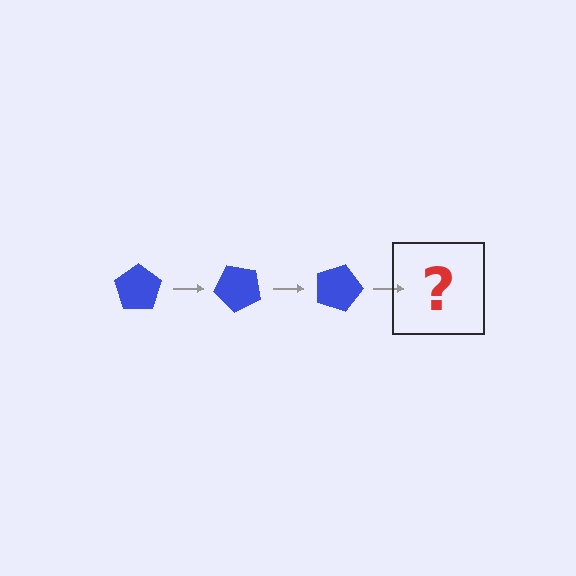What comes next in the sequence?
The next element should be a blue pentagon rotated 135 degrees.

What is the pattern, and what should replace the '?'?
The pattern is that the pentagon rotates 45 degrees each step. The '?' should be a blue pentagon rotated 135 degrees.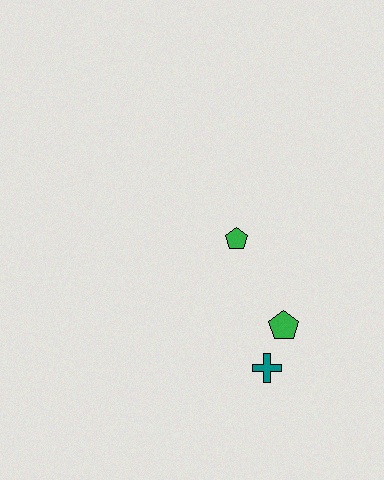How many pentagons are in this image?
There are 2 pentagons.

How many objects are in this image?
There are 3 objects.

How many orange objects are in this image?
There are no orange objects.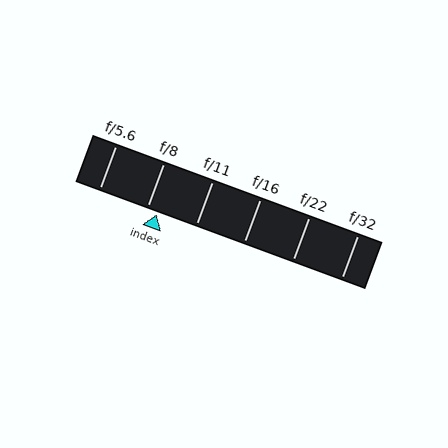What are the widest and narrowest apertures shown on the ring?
The widest aperture shown is f/5.6 and the narrowest is f/32.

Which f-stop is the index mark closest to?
The index mark is closest to f/8.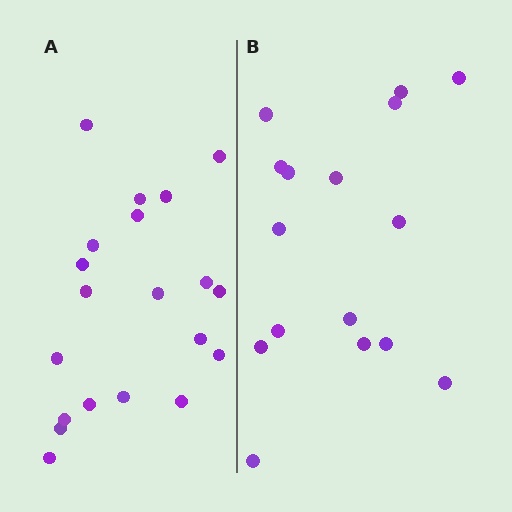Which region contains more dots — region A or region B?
Region A (the left region) has more dots.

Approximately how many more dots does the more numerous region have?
Region A has about 4 more dots than region B.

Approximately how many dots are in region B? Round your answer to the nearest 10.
About 20 dots. (The exact count is 16, which rounds to 20.)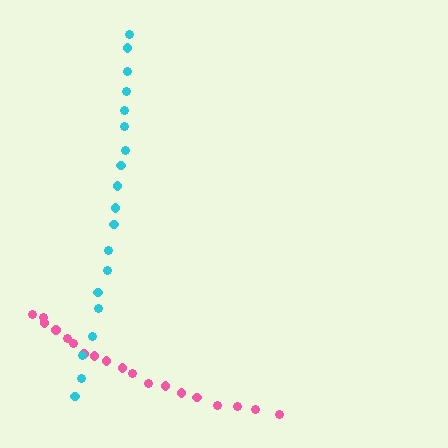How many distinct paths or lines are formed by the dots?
There are 2 distinct paths.